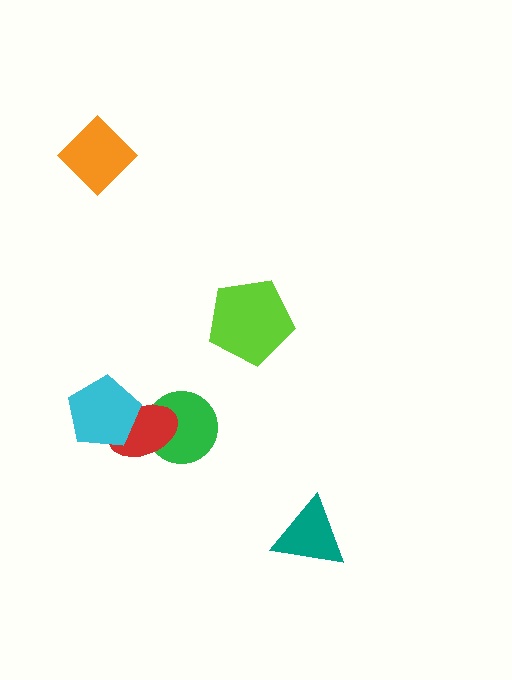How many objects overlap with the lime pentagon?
0 objects overlap with the lime pentagon.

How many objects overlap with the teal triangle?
0 objects overlap with the teal triangle.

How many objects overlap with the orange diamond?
0 objects overlap with the orange diamond.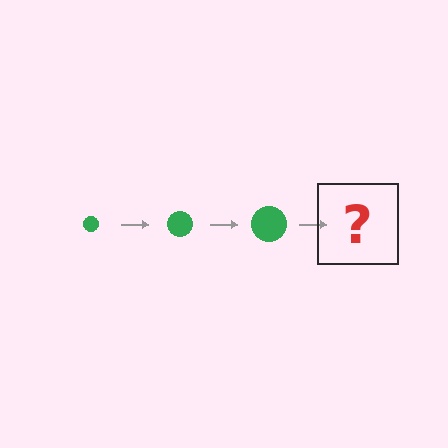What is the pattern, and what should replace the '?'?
The pattern is that the circle gets progressively larger each step. The '?' should be a green circle, larger than the previous one.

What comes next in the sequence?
The next element should be a green circle, larger than the previous one.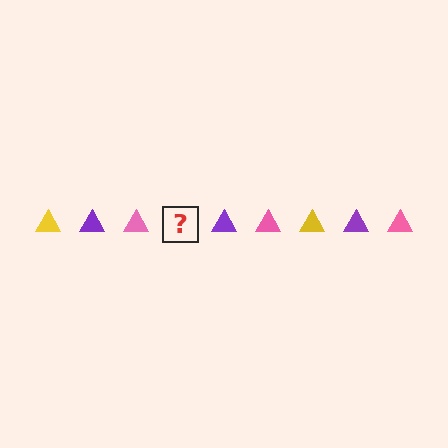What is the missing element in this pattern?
The missing element is a yellow triangle.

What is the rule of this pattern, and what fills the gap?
The rule is that the pattern cycles through yellow, purple, pink triangles. The gap should be filled with a yellow triangle.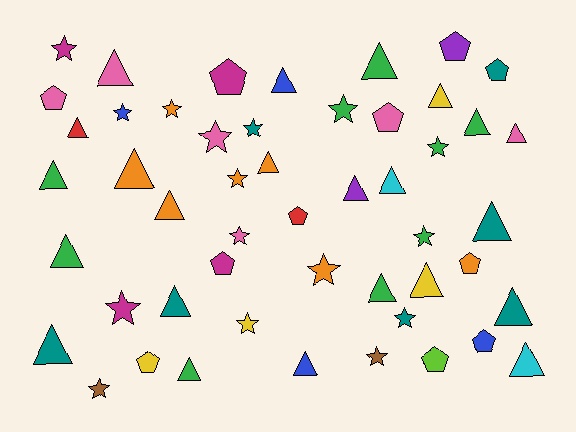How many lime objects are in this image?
There is 1 lime object.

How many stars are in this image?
There are 16 stars.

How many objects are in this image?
There are 50 objects.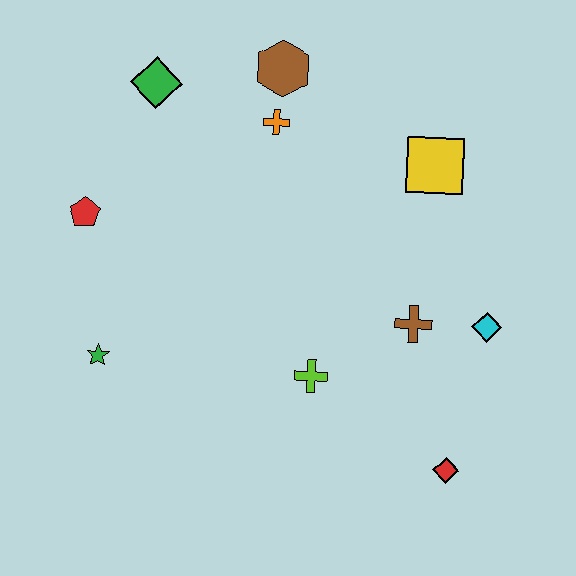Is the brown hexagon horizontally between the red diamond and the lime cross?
No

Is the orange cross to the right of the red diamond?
No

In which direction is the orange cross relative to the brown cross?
The orange cross is above the brown cross.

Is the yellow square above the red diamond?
Yes